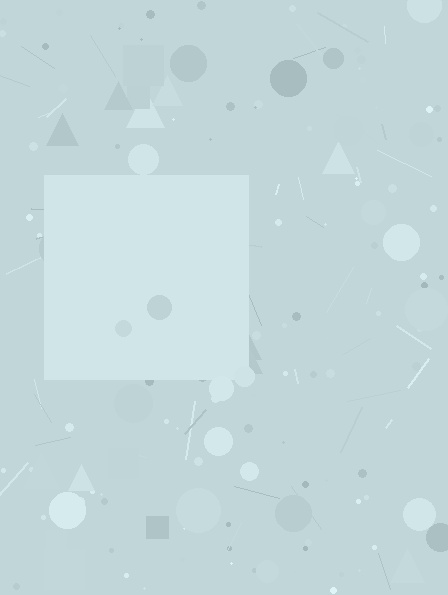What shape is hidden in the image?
A square is hidden in the image.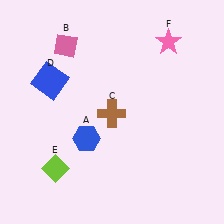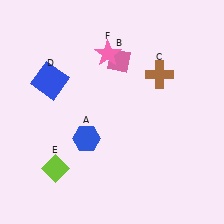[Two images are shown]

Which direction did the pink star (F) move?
The pink star (F) moved left.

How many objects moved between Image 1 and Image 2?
3 objects moved between the two images.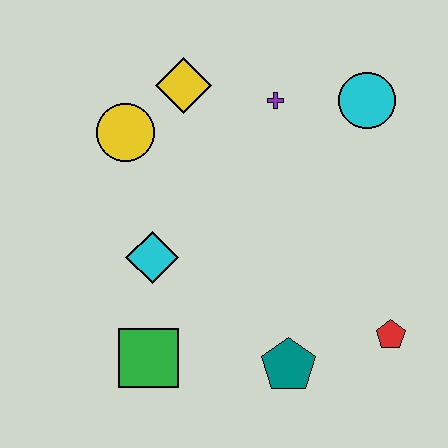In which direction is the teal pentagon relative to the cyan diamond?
The teal pentagon is to the right of the cyan diamond.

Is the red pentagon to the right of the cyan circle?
Yes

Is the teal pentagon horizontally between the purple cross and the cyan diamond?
No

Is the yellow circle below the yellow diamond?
Yes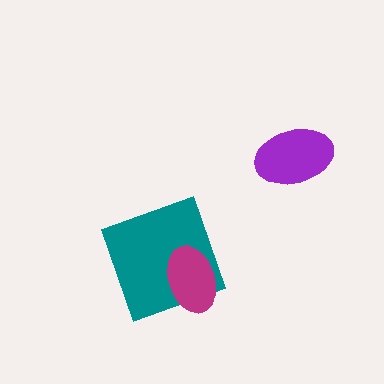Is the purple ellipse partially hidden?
No, no other shape covers it.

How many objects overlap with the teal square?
1 object overlaps with the teal square.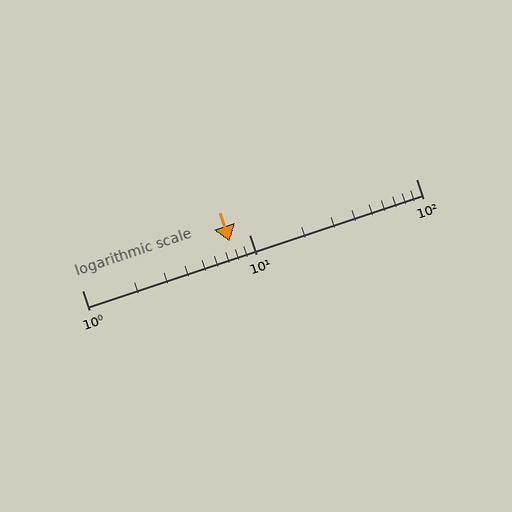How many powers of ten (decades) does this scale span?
The scale spans 2 decades, from 1 to 100.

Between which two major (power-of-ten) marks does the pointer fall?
The pointer is between 1 and 10.